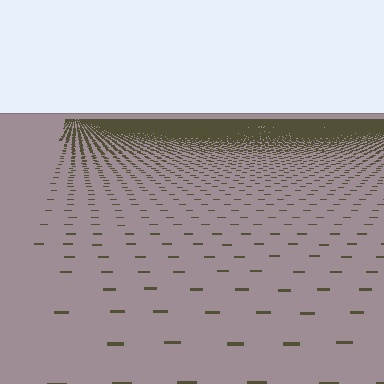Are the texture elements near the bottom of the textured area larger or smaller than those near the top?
Larger. Near the bottom, elements are closer to the viewer and appear at a bigger on-screen size.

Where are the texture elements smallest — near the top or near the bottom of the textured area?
Near the top.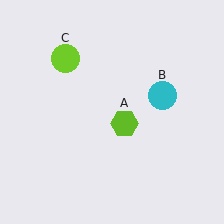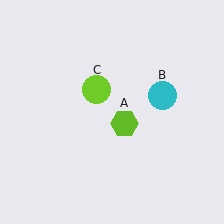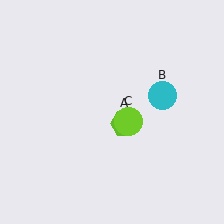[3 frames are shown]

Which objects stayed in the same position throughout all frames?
Lime hexagon (object A) and cyan circle (object B) remained stationary.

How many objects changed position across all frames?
1 object changed position: lime circle (object C).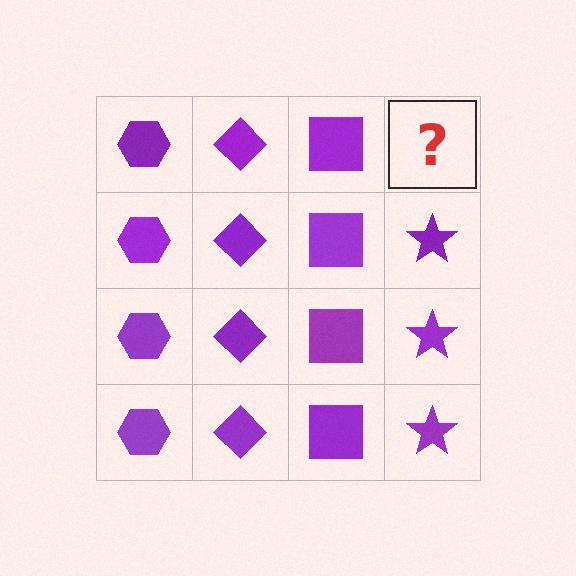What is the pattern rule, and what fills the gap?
The rule is that each column has a consistent shape. The gap should be filled with a purple star.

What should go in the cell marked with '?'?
The missing cell should contain a purple star.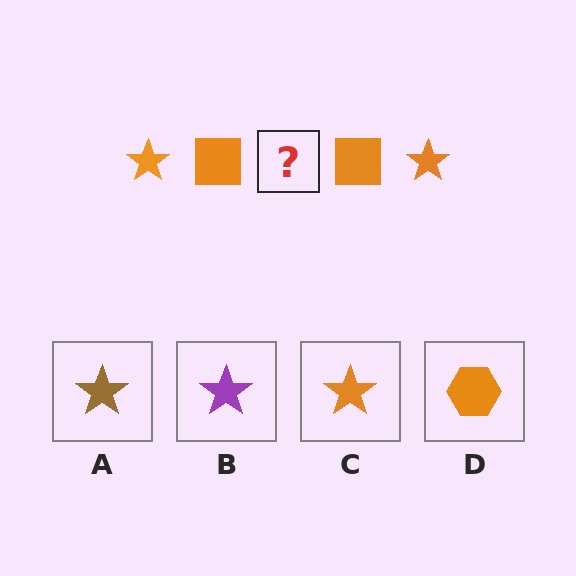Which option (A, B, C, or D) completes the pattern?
C.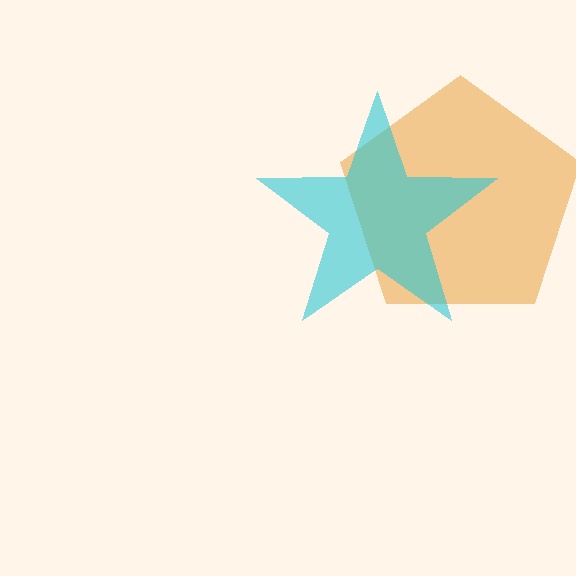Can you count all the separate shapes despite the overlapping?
Yes, there are 2 separate shapes.